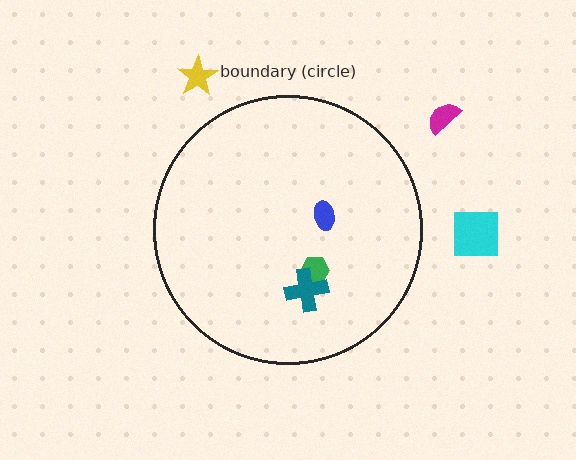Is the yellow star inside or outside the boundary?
Outside.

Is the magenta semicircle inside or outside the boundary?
Outside.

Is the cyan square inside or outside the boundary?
Outside.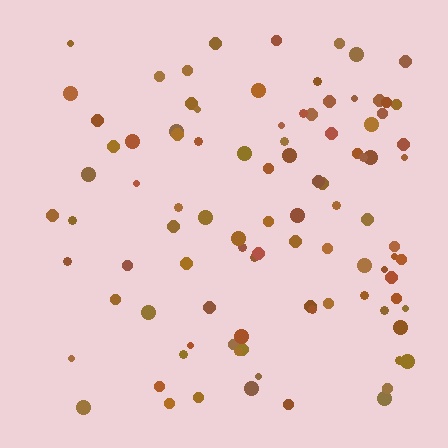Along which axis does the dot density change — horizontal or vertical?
Horizontal.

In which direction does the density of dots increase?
From left to right, with the right side densest.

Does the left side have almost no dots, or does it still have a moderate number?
Still a moderate number, just noticeably fewer than the right.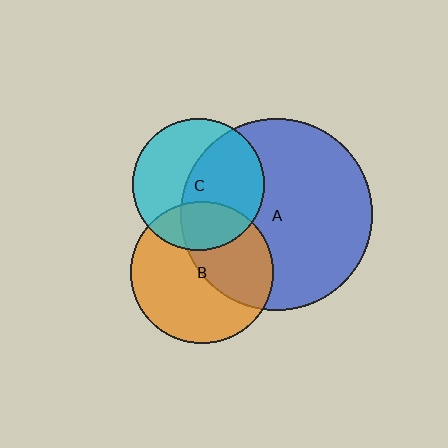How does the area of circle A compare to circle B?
Approximately 1.8 times.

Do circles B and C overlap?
Yes.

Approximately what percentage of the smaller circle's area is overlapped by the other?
Approximately 25%.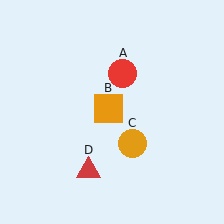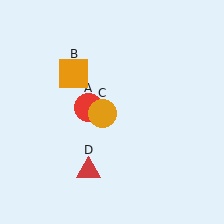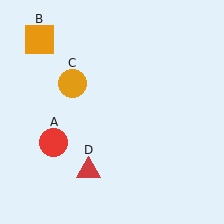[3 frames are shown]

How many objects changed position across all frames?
3 objects changed position: red circle (object A), orange square (object B), orange circle (object C).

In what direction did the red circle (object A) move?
The red circle (object A) moved down and to the left.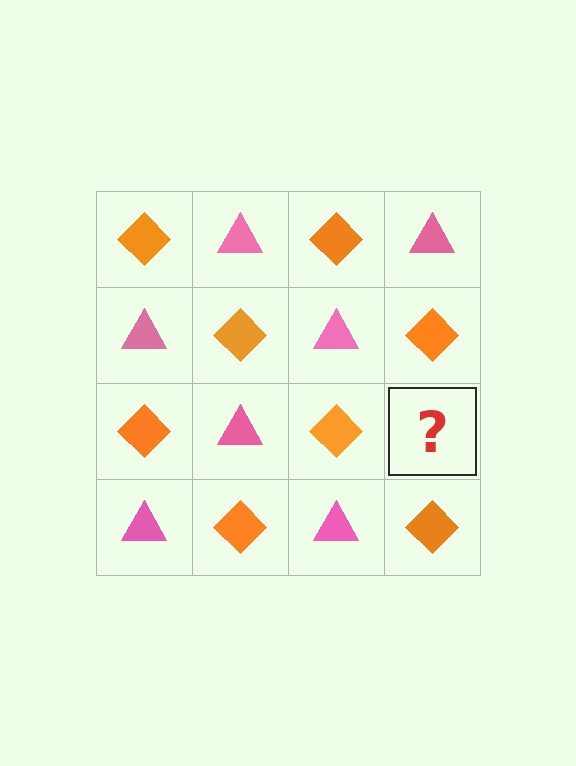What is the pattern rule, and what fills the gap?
The rule is that it alternates orange diamond and pink triangle in a checkerboard pattern. The gap should be filled with a pink triangle.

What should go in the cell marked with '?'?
The missing cell should contain a pink triangle.